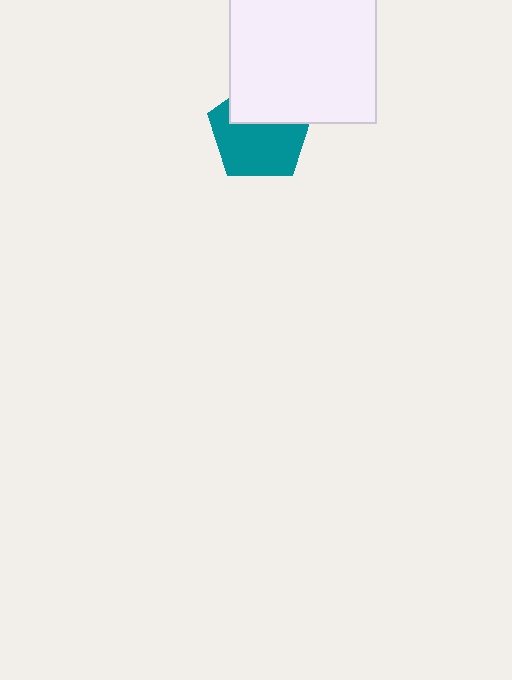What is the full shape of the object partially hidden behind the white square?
The partially hidden object is a teal pentagon.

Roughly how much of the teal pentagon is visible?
About half of it is visible (roughly 64%).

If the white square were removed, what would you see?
You would see the complete teal pentagon.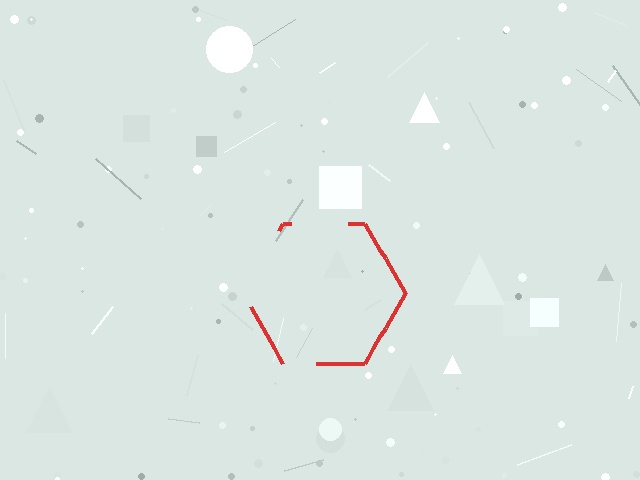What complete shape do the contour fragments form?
The contour fragments form a hexagon.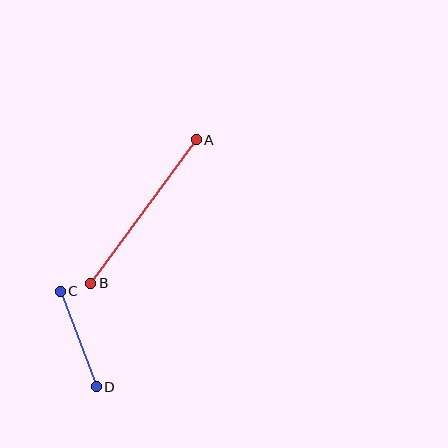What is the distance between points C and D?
The distance is approximately 102 pixels.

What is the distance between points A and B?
The distance is approximately 178 pixels.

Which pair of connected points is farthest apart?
Points A and B are farthest apart.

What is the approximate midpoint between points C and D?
The midpoint is at approximately (78, 339) pixels.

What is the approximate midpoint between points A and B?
The midpoint is at approximately (143, 212) pixels.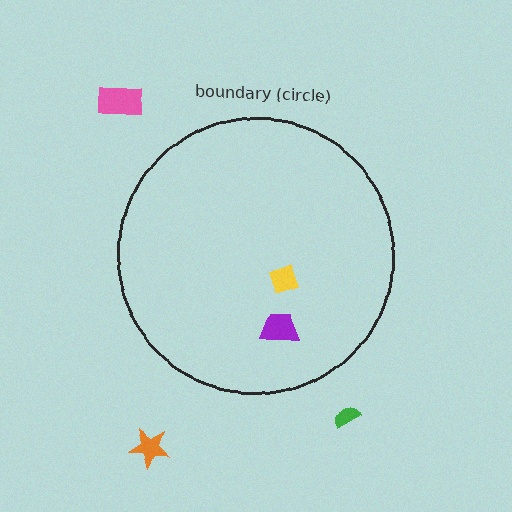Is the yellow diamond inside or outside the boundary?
Inside.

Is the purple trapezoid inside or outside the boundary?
Inside.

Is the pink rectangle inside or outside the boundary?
Outside.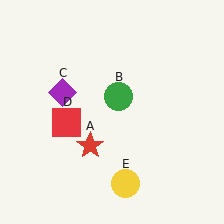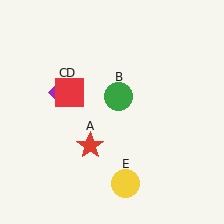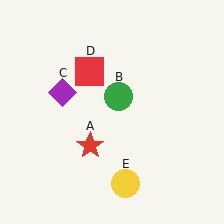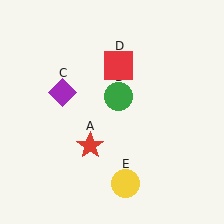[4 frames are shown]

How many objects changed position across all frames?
1 object changed position: red square (object D).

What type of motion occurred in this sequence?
The red square (object D) rotated clockwise around the center of the scene.